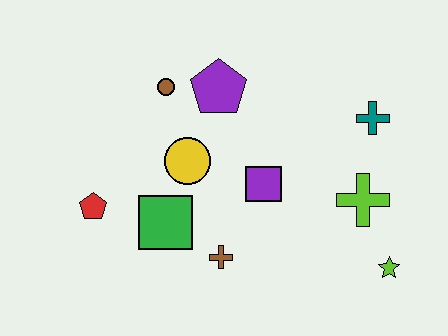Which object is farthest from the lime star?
The red pentagon is farthest from the lime star.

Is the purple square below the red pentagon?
No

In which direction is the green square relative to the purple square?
The green square is to the left of the purple square.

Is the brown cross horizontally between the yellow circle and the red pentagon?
No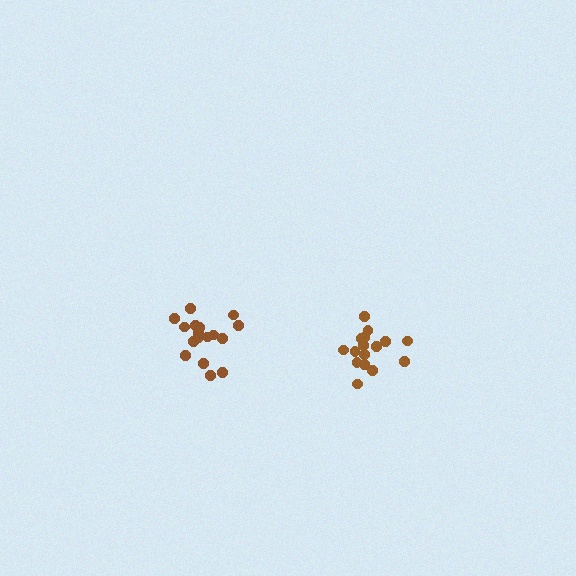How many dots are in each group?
Group 1: 17 dots, Group 2: 16 dots (33 total).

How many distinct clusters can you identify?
There are 2 distinct clusters.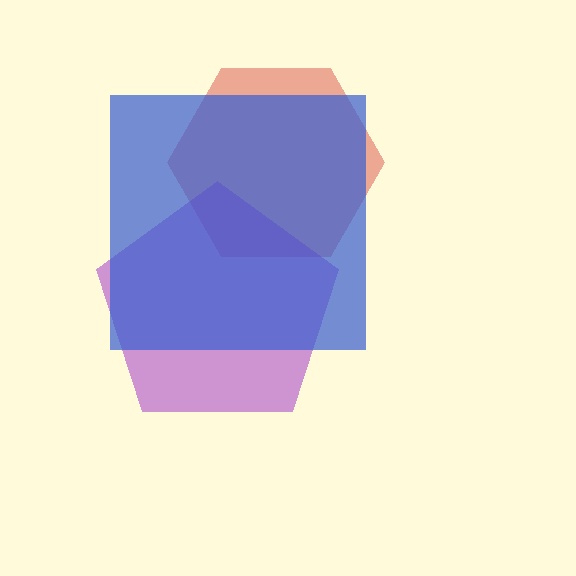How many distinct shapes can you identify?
There are 3 distinct shapes: a red hexagon, a purple pentagon, a blue square.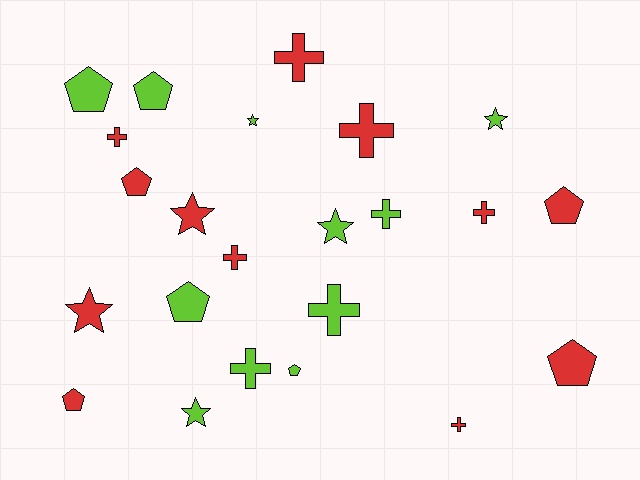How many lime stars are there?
There are 4 lime stars.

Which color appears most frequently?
Red, with 12 objects.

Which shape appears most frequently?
Cross, with 9 objects.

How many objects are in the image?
There are 23 objects.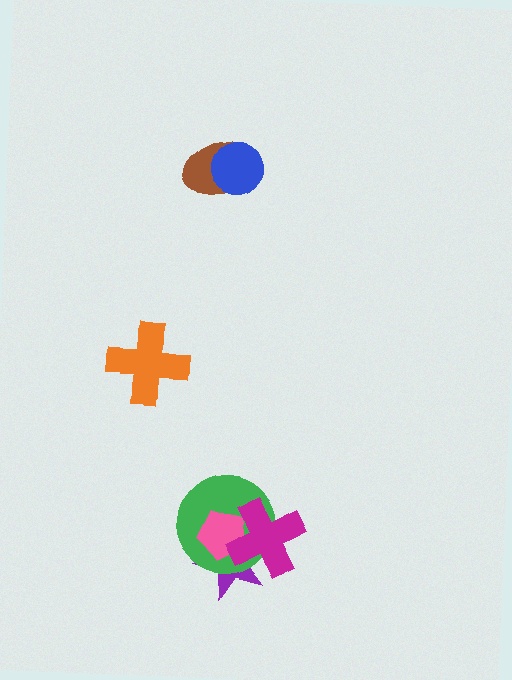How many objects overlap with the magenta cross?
3 objects overlap with the magenta cross.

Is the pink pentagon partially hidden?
Yes, it is partially covered by another shape.